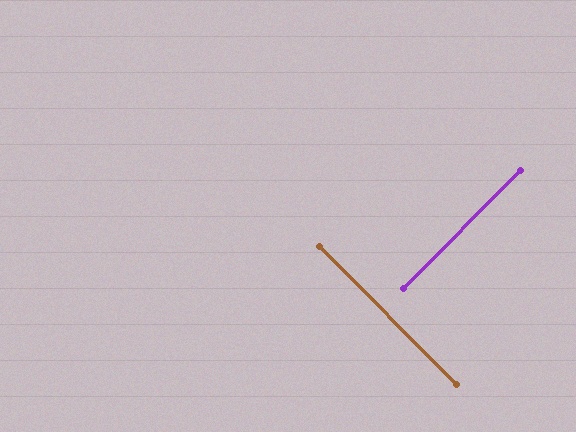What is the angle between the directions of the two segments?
Approximately 90 degrees.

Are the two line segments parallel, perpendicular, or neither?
Perpendicular — they meet at approximately 90°.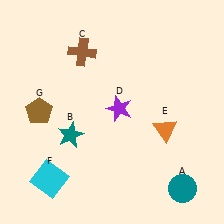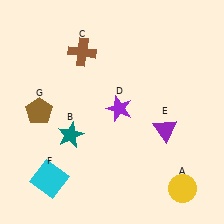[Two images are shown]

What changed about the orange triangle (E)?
In Image 1, E is orange. In Image 2, it changed to purple.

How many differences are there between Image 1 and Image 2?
There are 2 differences between the two images.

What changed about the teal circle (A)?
In Image 1, A is teal. In Image 2, it changed to yellow.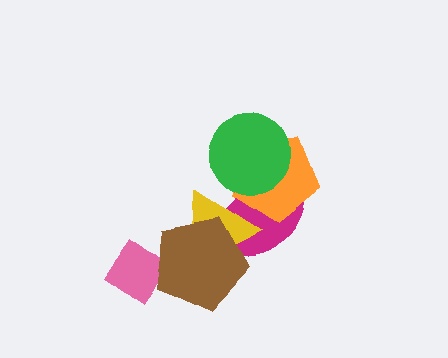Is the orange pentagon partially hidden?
Yes, it is partially covered by another shape.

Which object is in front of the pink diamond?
The brown pentagon is in front of the pink diamond.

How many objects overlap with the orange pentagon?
3 objects overlap with the orange pentagon.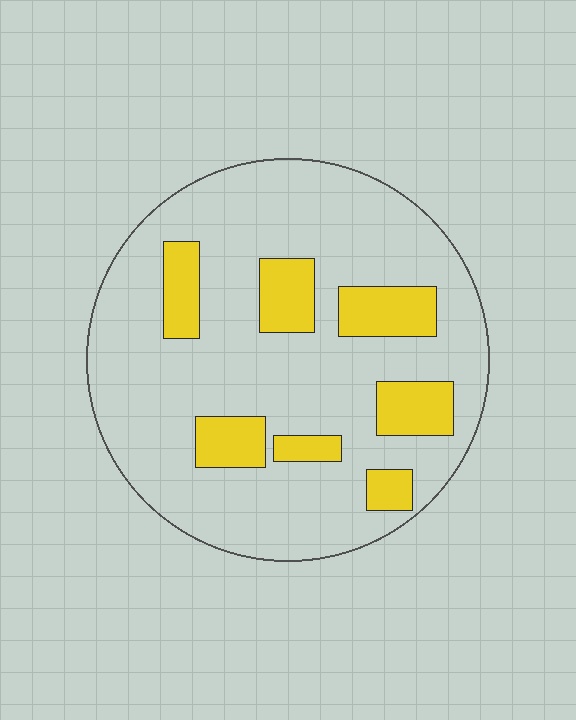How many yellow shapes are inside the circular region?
7.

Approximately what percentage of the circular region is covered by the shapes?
Approximately 20%.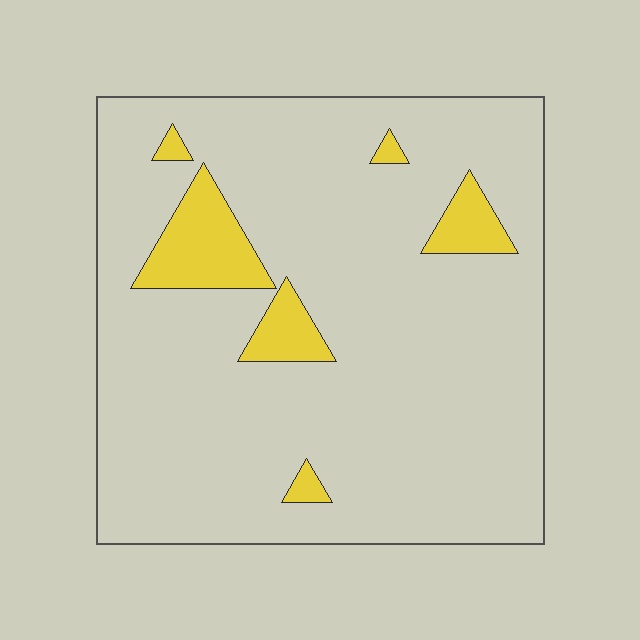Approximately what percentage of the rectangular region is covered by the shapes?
Approximately 10%.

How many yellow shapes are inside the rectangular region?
6.